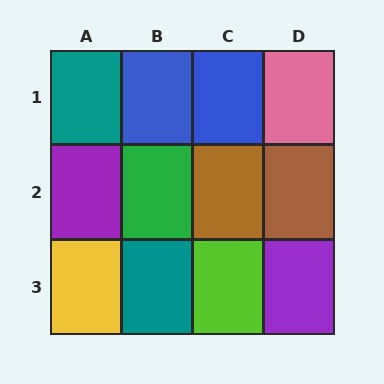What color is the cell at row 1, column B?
Blue.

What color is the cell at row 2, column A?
Purple.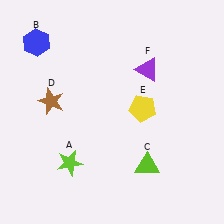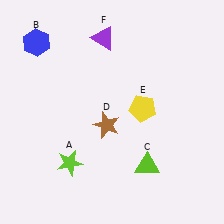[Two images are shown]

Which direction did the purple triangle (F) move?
The purple triangle (F) moved left.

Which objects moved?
The objects that moved are: the brown star (D), the purple triangle (F).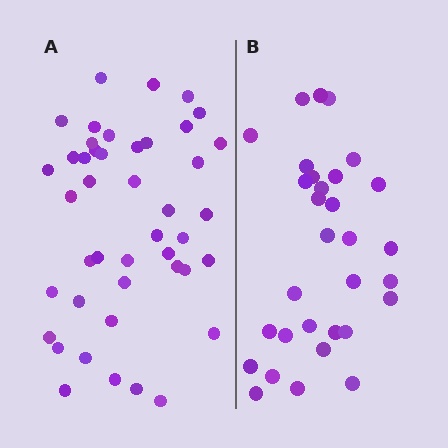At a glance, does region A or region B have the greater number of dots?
Region A (the left region) has more dots.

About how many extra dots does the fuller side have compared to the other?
Region A has approximately 15 more dots than region B.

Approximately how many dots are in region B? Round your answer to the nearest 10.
About 30 dots. (The exact count is 31, which rounds to 30.)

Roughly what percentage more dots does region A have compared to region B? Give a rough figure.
About 40% more.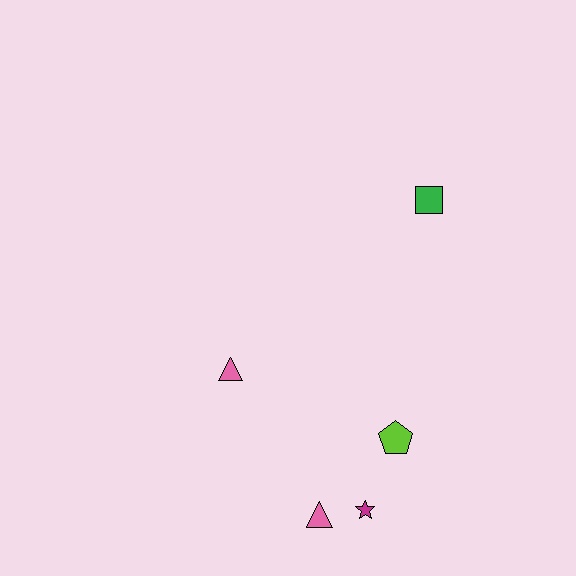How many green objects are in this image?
There is 1 green object.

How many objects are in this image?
There are 5 objects.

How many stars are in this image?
There is 1 star.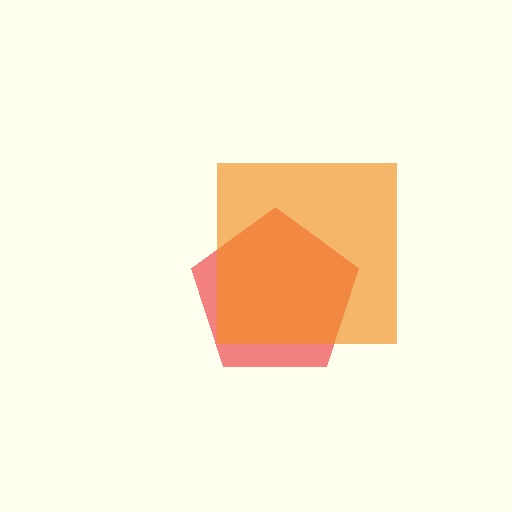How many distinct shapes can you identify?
There are 2 distinct shapes: a red pentagon, an orange square.